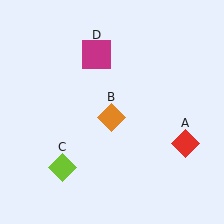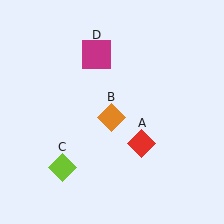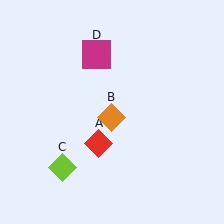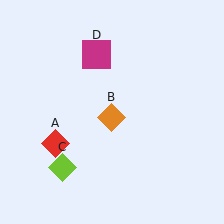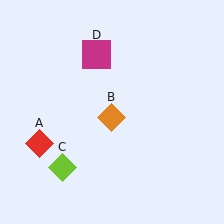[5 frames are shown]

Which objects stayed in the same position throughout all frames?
Orange diamond (object B) and lime diamond (object C) and magenta square (object D) remained stationary.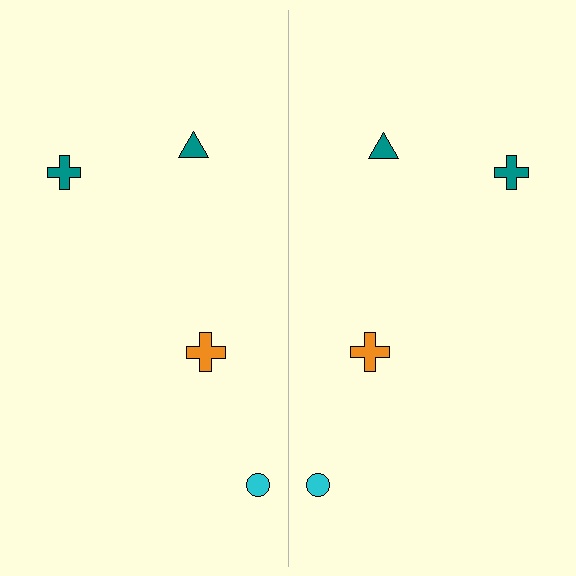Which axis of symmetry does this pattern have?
The pattern has a vertical axis of symmetry running through the center of the image.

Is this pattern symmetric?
Yes, this pattern has bilateral (reflection) symmetry.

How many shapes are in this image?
There are 8 shapes in this image.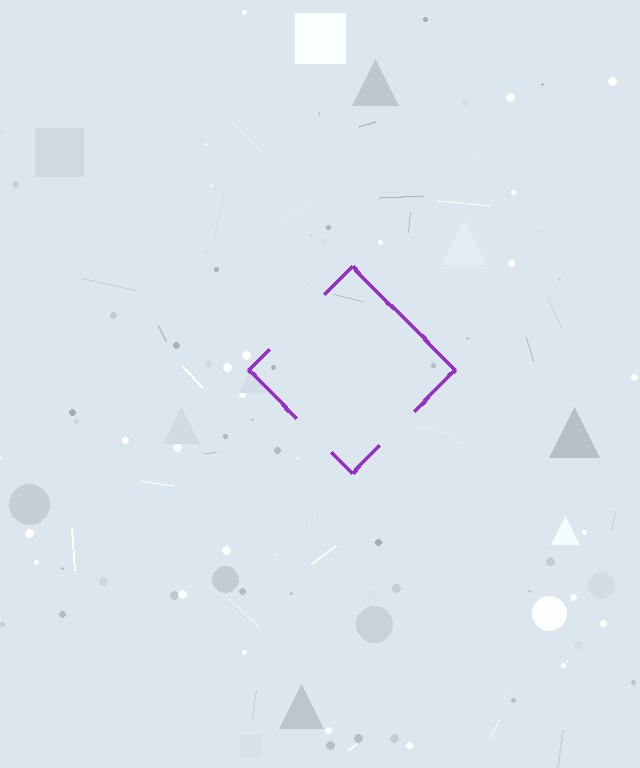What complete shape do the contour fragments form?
The contour fragments form a diamond.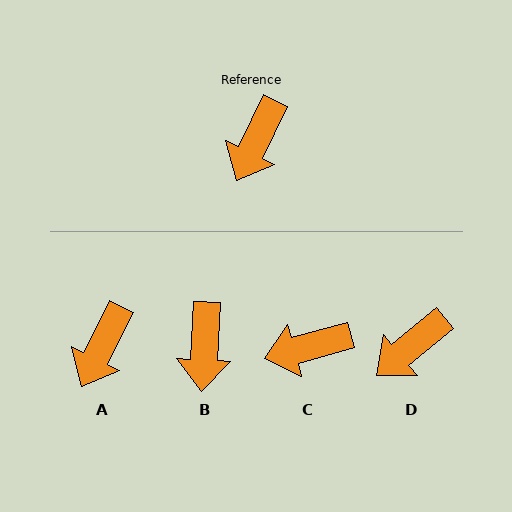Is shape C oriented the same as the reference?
No, it is off by about 49 degrees.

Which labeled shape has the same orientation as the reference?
A.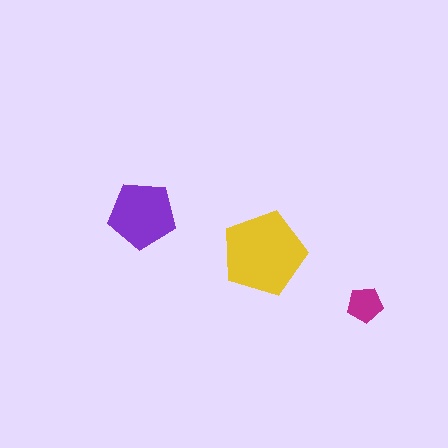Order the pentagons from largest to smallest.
the yellow one, the purple one, the magenta one.